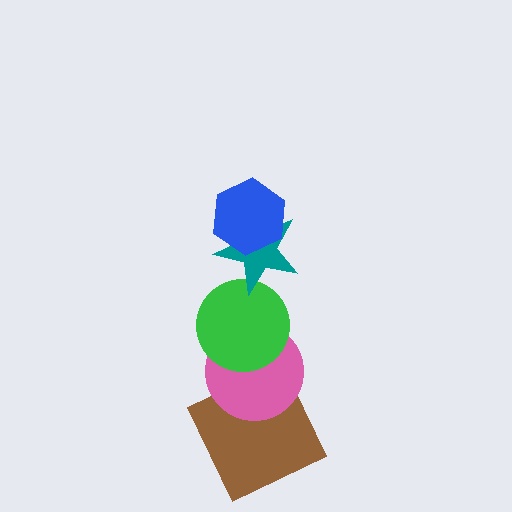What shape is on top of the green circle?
The teal star is on top of the green circle.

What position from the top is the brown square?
The brown square is 5th from the top.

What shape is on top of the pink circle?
The green circle is on top of the pink circle.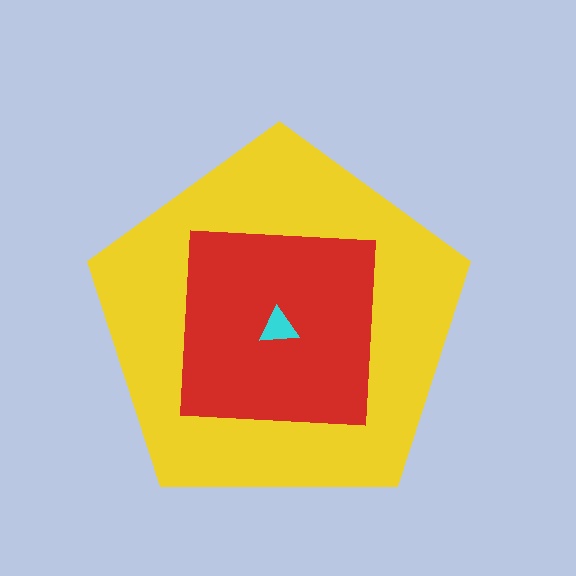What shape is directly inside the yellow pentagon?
The red square.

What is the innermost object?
The cyan triangle.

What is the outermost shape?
The yellow pentagon.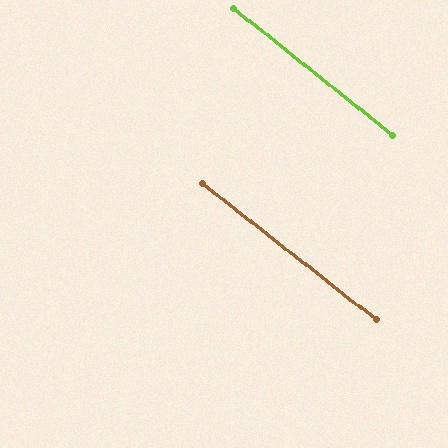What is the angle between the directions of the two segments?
Approximately 0 degrees.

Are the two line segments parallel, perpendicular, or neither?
Parallel — their directions differ by only 0.4°.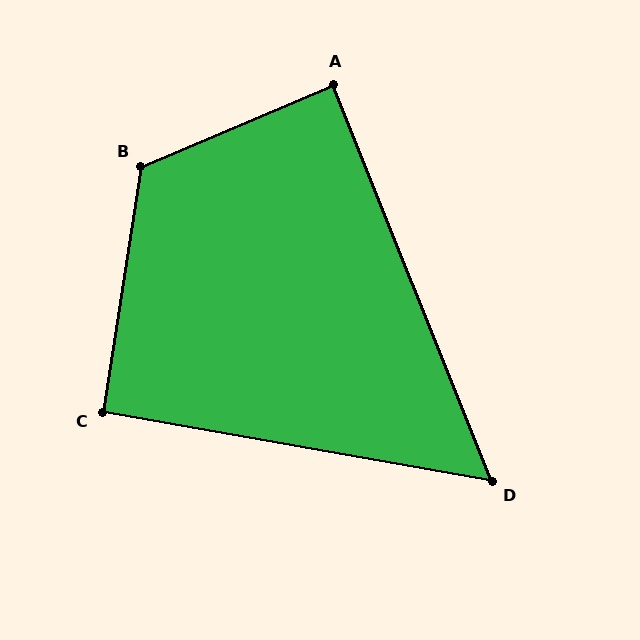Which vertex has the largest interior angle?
B, at approximately 122 degrees.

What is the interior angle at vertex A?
Approximately 89 degrees (approximately right).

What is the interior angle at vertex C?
Approximately 91 degrees (approximately right).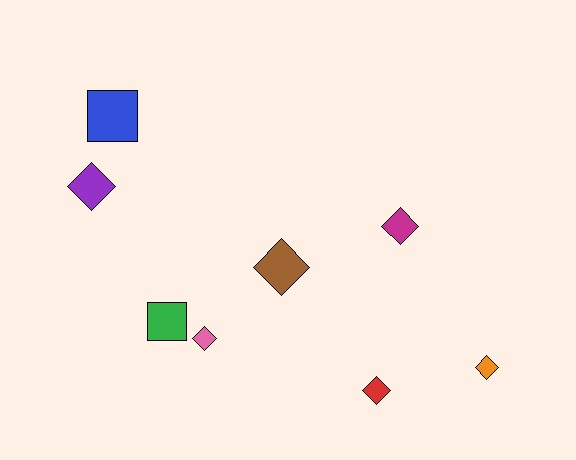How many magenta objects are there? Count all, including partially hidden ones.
There is 1 magenta object.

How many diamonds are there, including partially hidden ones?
There are 6 diamonds.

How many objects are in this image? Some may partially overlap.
There are 8 objects.